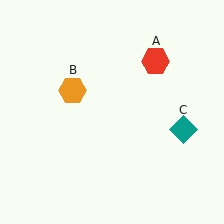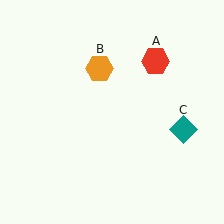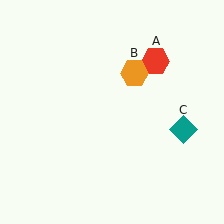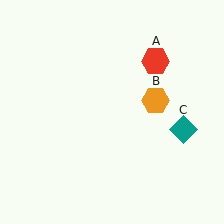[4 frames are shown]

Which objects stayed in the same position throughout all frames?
Red hexagon (object A) and teal diamond (object C) remained stationary.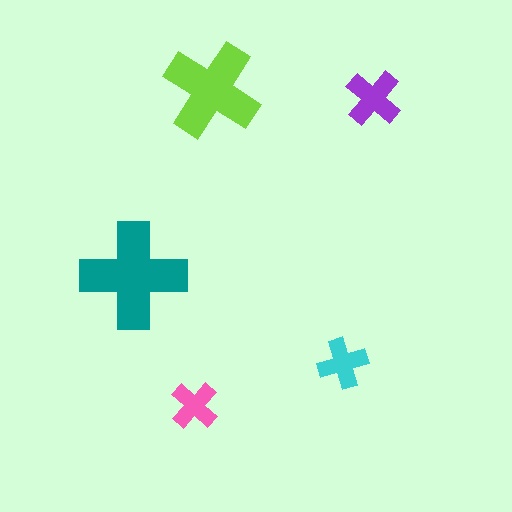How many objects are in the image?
There are 5 objects in the image.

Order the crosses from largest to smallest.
the teal one, the lime one, the purple one, the cyan one, the pink one.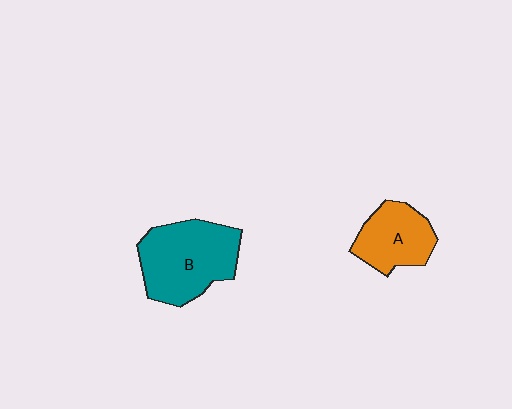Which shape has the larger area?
Shape B (teal).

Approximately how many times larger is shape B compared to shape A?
Approximately 1.5 times.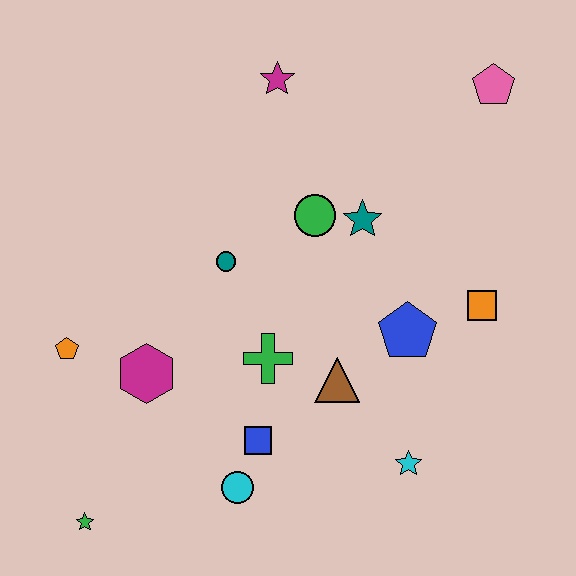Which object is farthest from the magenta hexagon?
The pink pentagon is farthest from the magenta hexagon.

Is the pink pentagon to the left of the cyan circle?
No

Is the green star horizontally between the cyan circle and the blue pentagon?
No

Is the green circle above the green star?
Yes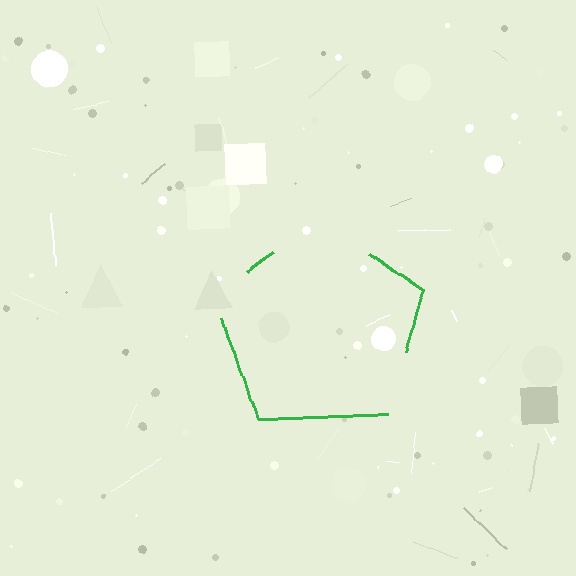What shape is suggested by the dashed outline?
The dashed outline suggests a pentagon.